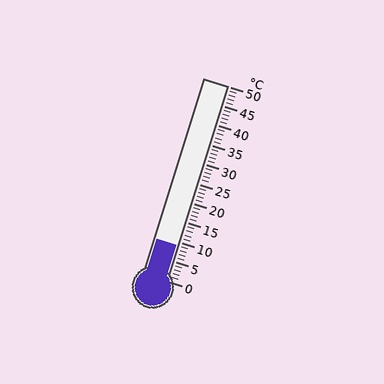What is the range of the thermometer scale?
The thermometer scale ranges from 0°C to 50°C.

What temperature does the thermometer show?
The thermometer shows approximately 9°C.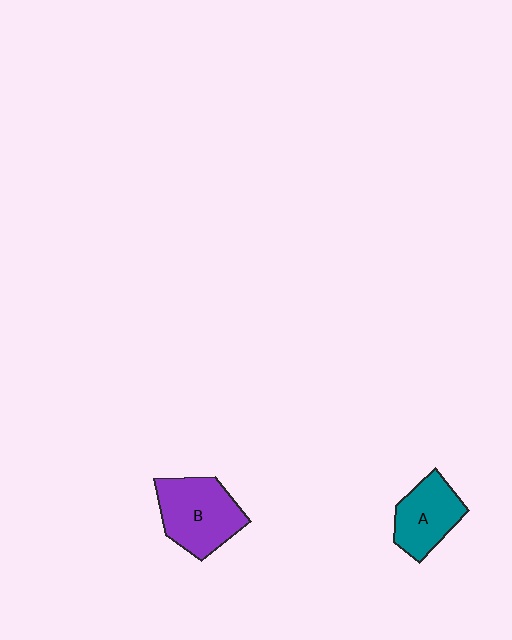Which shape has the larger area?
Shape B (purple).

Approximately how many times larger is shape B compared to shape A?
Approximately 1.3 times.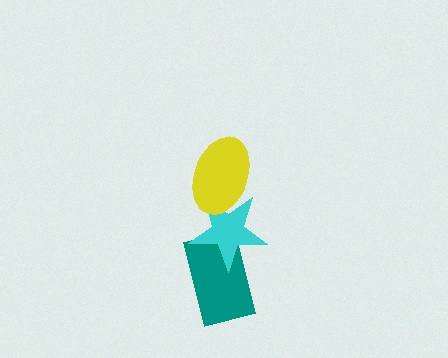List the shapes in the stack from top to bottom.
From top to bottom: the yellow ellipse, the cyan star, the teal rectangle.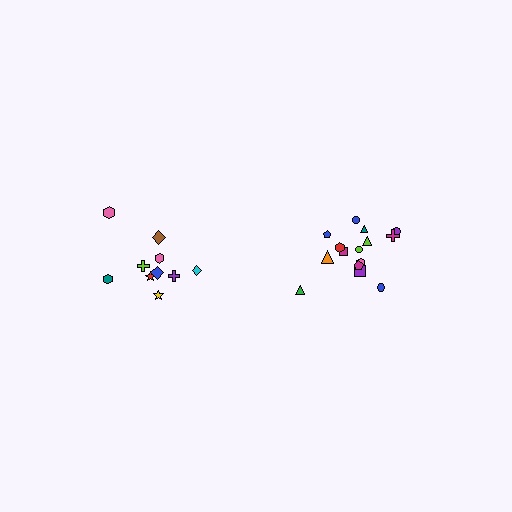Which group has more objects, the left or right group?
The right group.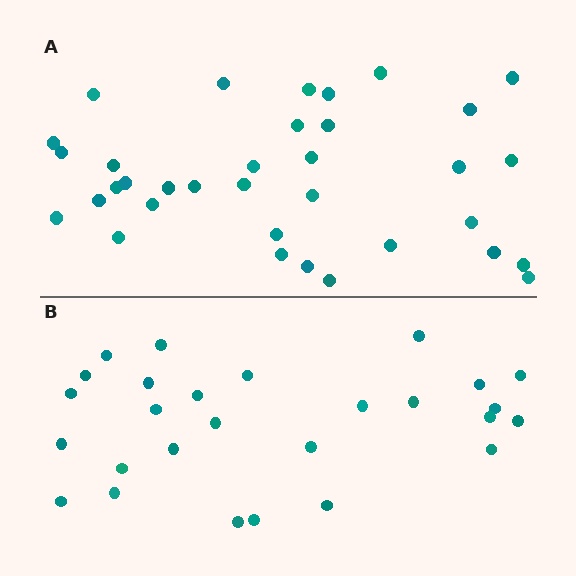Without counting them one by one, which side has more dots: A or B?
Region A (the top region) has more dots.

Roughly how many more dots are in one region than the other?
Region A has roughly 8 or so more dots than region B.